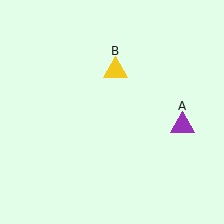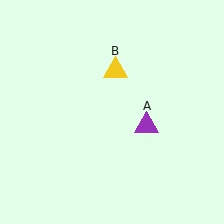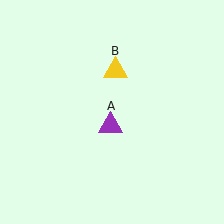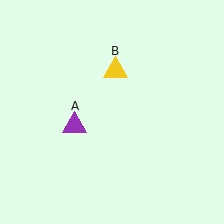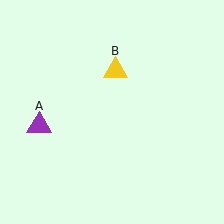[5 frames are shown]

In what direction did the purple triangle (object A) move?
The purple triangle (object A) moved left.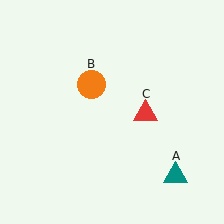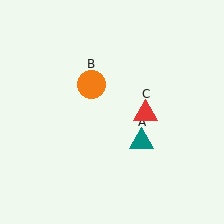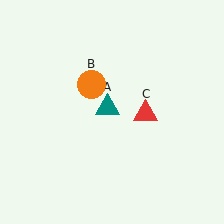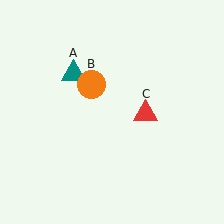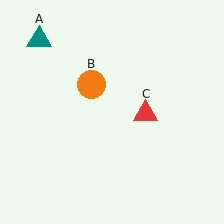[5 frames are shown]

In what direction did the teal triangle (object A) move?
The teal triangle (object A) moved up and to the left.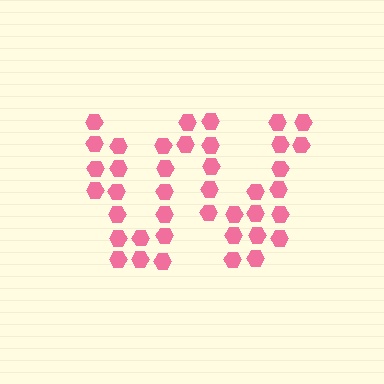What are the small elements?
The small elements are hexagons.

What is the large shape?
The large shape is the letter W.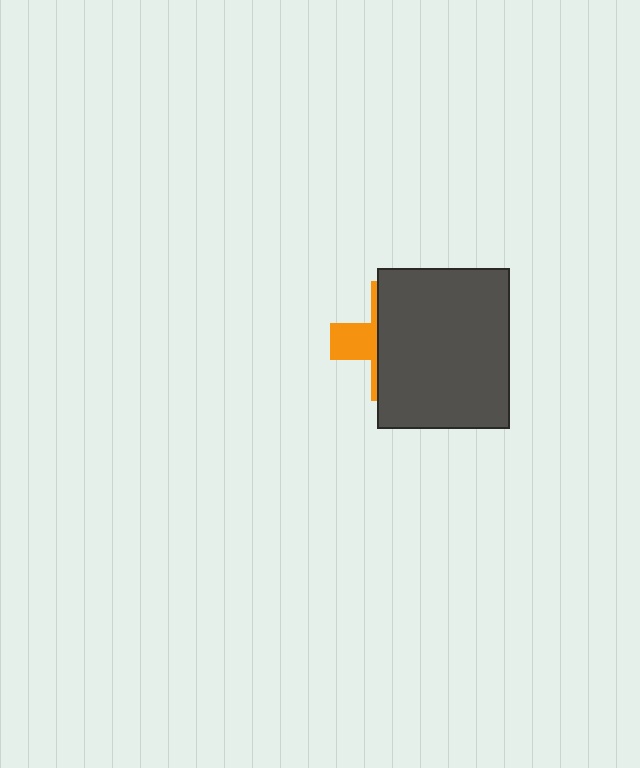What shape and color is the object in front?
The object in front is a dark gray rectangle.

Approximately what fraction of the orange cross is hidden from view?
Roughly 70% of the orange cross is hidden behind the dark gray rectangle.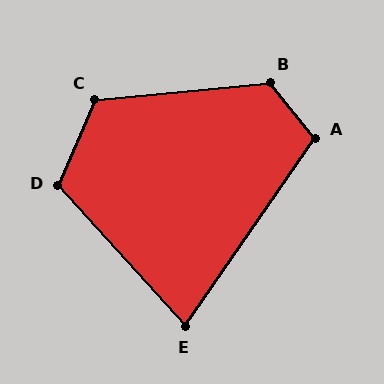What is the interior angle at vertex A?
Approximately 106 degrees (obtuse).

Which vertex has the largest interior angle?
B, at approximately 124 degrees.